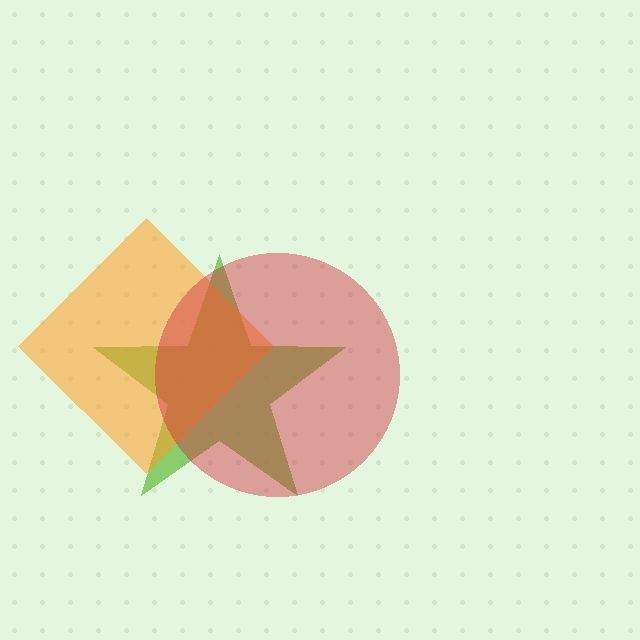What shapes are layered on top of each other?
The layered shapes are: a lime star, an orange diamond, a red circle.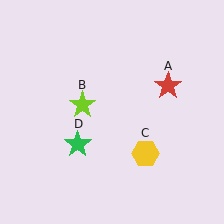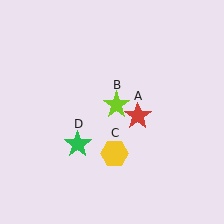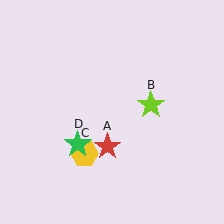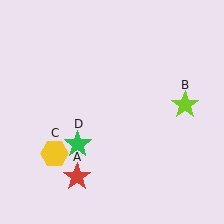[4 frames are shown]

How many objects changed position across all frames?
3 objects changed position: red star (object A), lime star (object B), yellow hexagon (object C).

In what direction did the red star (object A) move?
The red star (object A) moved down and to the left.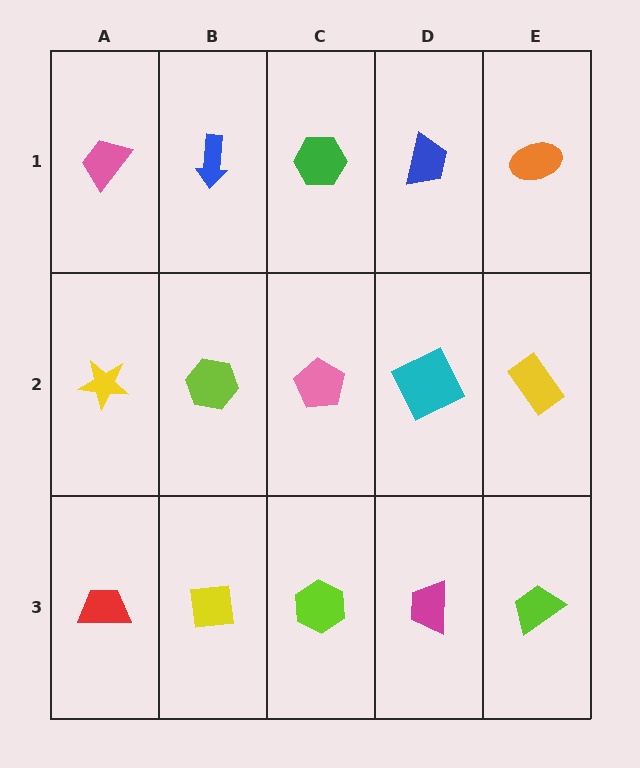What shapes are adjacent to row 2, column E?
An orange ellipse (row 1, column E), a lime trapezoid (row 3, column E), a cyan square (row 2, column D).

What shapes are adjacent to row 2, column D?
A blue trapezoid (row 1, column D), a magenta trapezoid (row 3, column D), a pink pentagon (row 2, column C), a yellow rectangle (row 2, column E).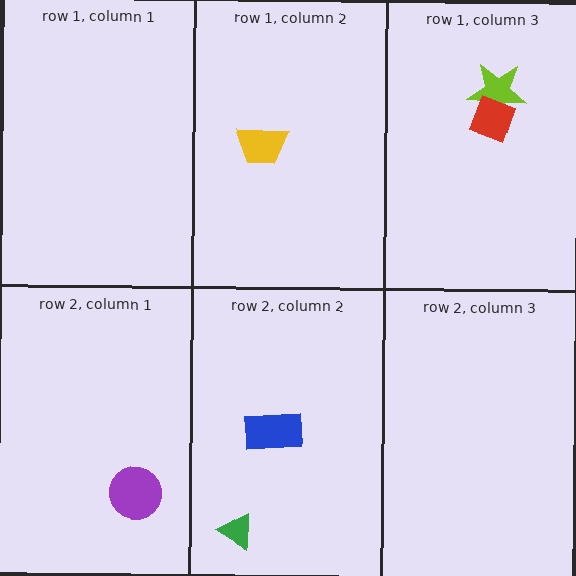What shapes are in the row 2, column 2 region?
The blue rectangle, the green triangle.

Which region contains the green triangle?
The row 2, column 2 region.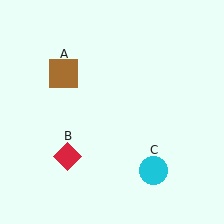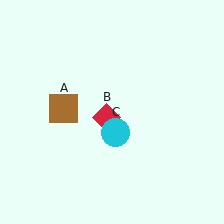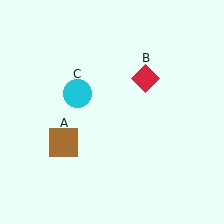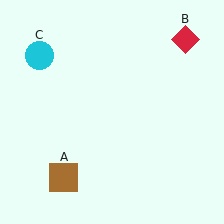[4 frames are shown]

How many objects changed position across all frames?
3 objects changed position: brown square (object A), red diamond (object B), cyan circle (object C).